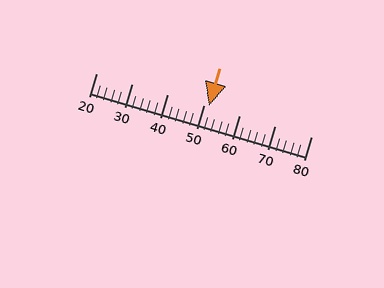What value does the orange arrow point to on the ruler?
The orange arrow points to approximately 52.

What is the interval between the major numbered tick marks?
The major tick marks are spaced 10 units apart.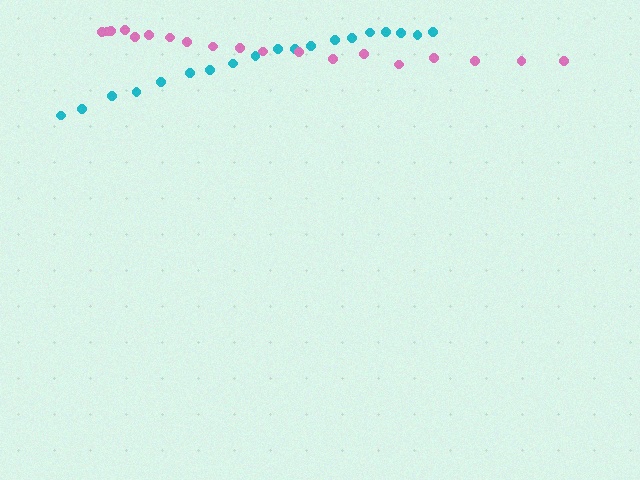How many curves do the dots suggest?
There are 2 distinct paths.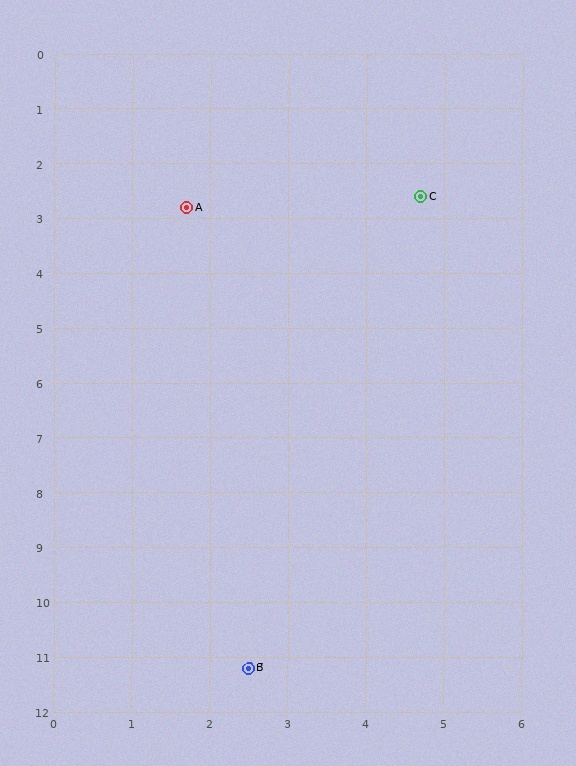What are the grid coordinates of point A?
Point A is at approximately (1.7, 2.8).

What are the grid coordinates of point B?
Point B is at approximately (2.5, 11.2).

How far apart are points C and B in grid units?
Points C and B are about 8.9 grid units apart.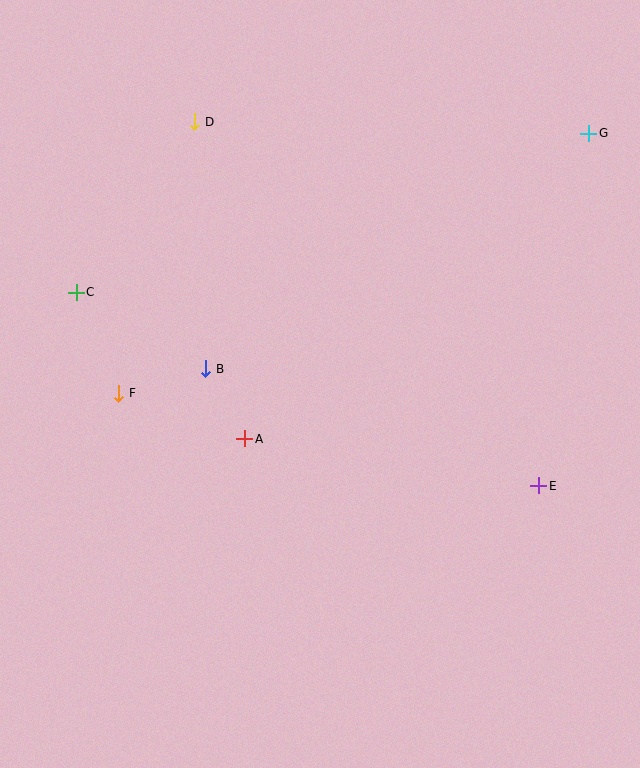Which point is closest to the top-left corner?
Point D is closest to the top-left corner.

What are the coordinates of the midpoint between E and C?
The midpoint between E and C is at (308, 389).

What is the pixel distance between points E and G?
The distance between E and G is 356 pixels.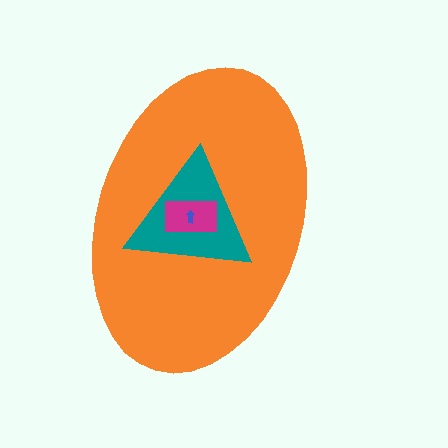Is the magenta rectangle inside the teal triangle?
Yes.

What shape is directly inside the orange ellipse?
The teal triangle.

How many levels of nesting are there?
4.